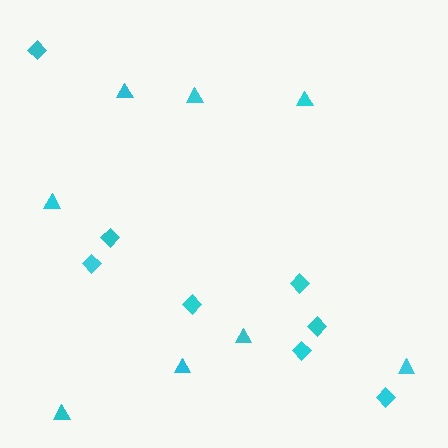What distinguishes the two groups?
There are 2 groups: one group of diamonds (8) and one group of triangles (8).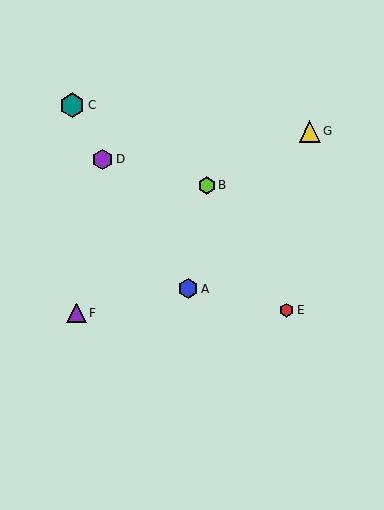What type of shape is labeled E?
Shape E is a red hexagon.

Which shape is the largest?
The teal hexagon (labeled C) is the largest.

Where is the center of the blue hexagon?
The center of the blue hexagon is at (188, 289).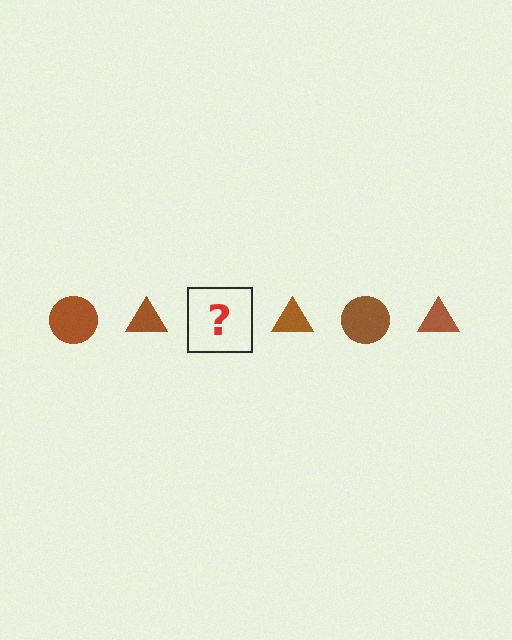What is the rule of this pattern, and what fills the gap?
The rule is that the pattern cycles through circle, triangle shapes in brown. The gap should be filled with a brown circle.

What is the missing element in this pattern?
The missing element is a brown circle.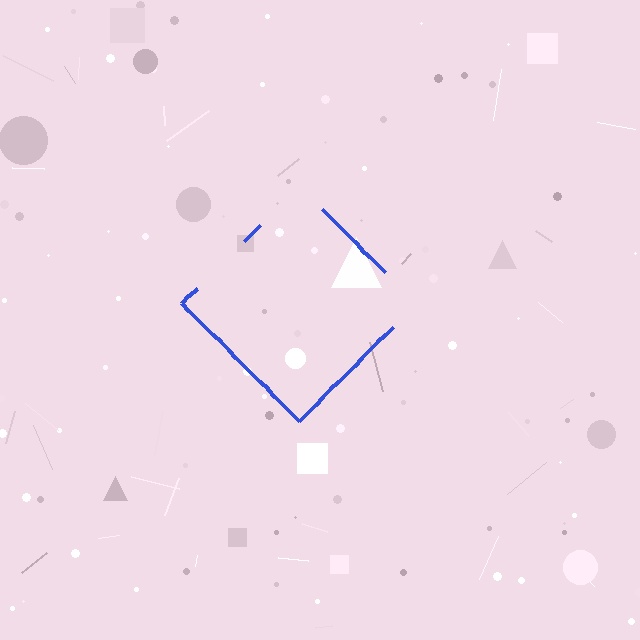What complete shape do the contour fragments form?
The contour fragments form a diamond.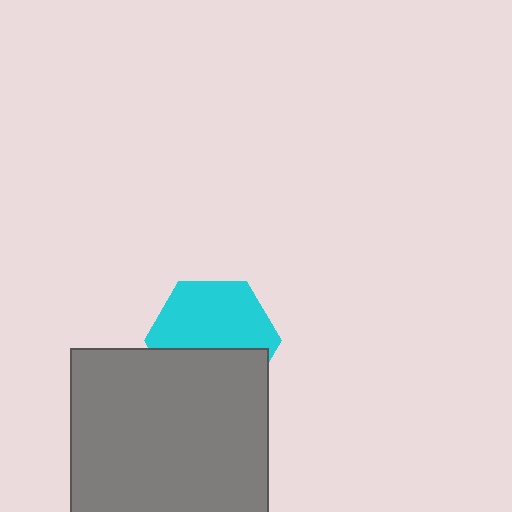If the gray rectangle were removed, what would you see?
You would see the complete cyan hexagon.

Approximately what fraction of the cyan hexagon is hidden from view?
Roughly 42% of the cyan hexagon is hidden behind the gray rectangle.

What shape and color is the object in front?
The object in front is a gray rectangle.